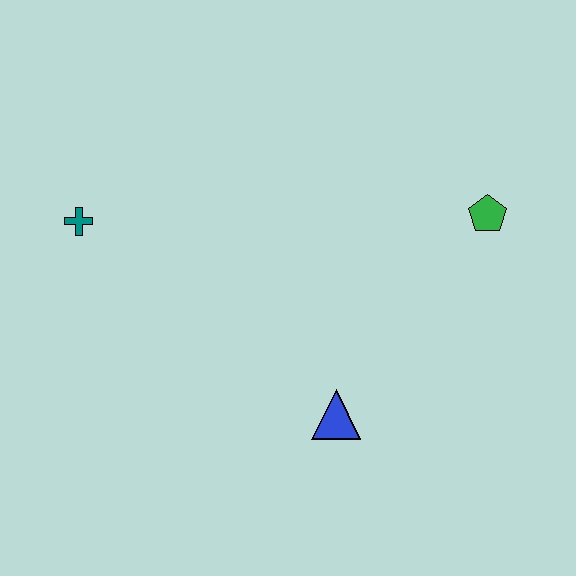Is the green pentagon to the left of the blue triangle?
No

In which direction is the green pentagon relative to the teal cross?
The green pentagon is to the right of the teal cross.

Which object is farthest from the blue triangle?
The teal cross is farthest from the blue triangle.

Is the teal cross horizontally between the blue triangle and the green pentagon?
No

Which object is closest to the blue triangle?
The green pentagon is closest to the blue triangle.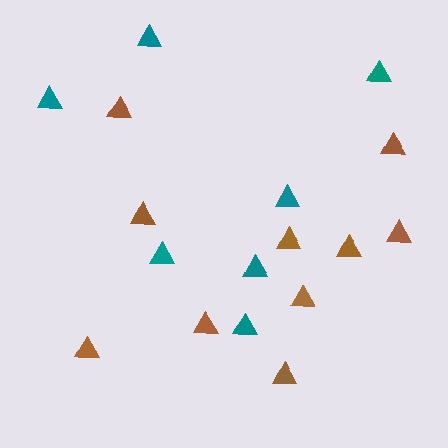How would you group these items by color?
There are 2 groups: one group of brown triangles (10) and one group of teal triangles (7).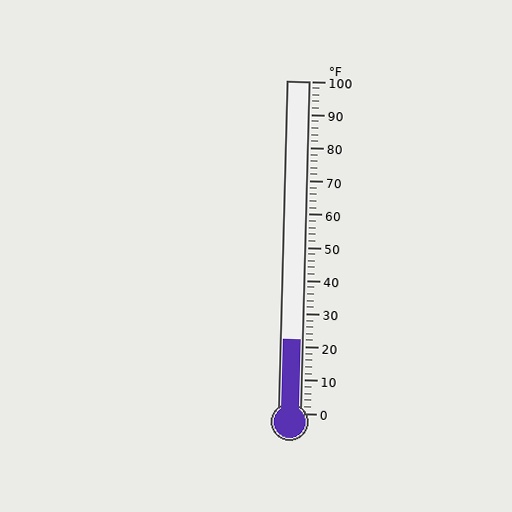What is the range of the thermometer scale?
The thermometer scale ranges from 0°F to 100°F.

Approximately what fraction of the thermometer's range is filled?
The thermometer is filled to approximately 20% of its range.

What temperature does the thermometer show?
The thermometer shows approximately 22°F.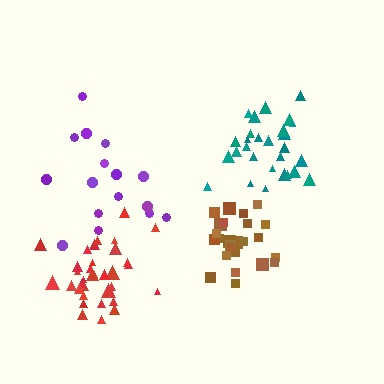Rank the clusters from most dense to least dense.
brown, teal, red, purple.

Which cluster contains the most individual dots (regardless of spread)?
Red (35).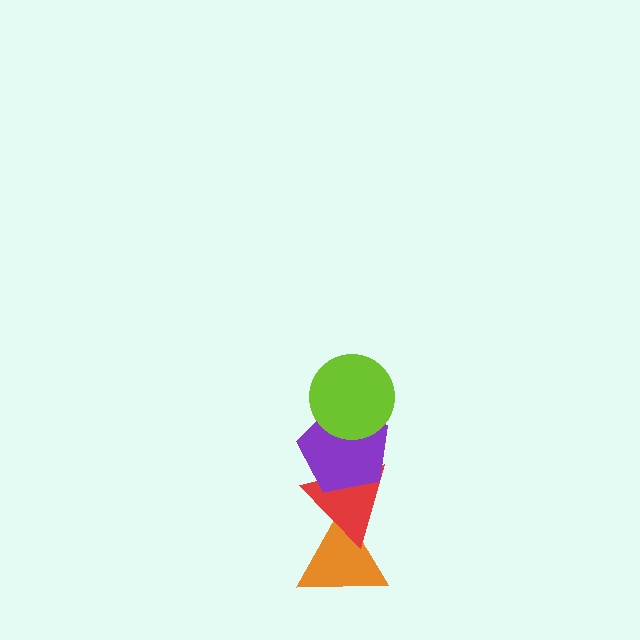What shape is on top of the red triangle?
The purple pentagon is on top of the red triangle.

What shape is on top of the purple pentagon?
The lime circle is on top of the purple pentagon.